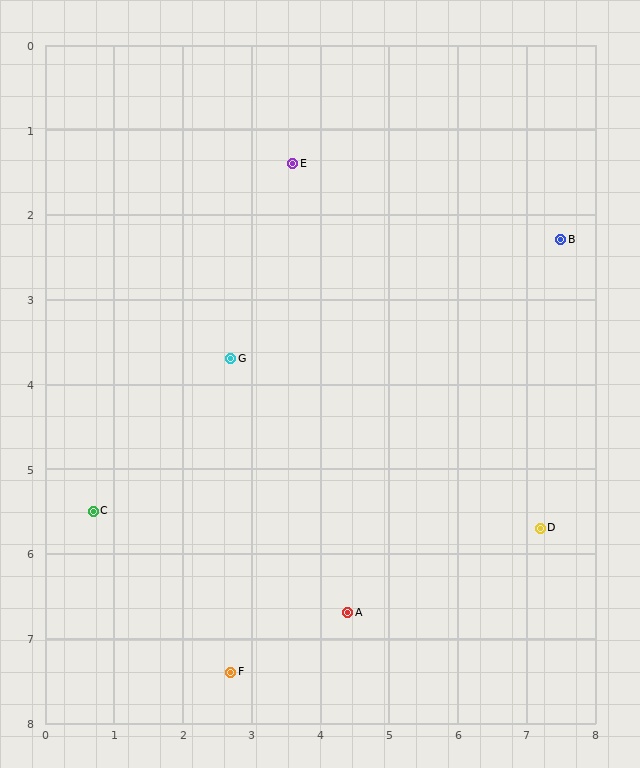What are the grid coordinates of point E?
Point E is at approximately (3.6, 1.4).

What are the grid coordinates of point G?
Point G is at approximately (2.7, 3.7).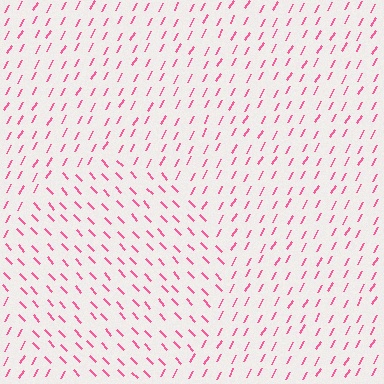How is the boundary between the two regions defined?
The boundary is defined purely by a change in line orientation (approximately 72 degrees difference). All lines are the same color and thickness.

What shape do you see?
I see a circle.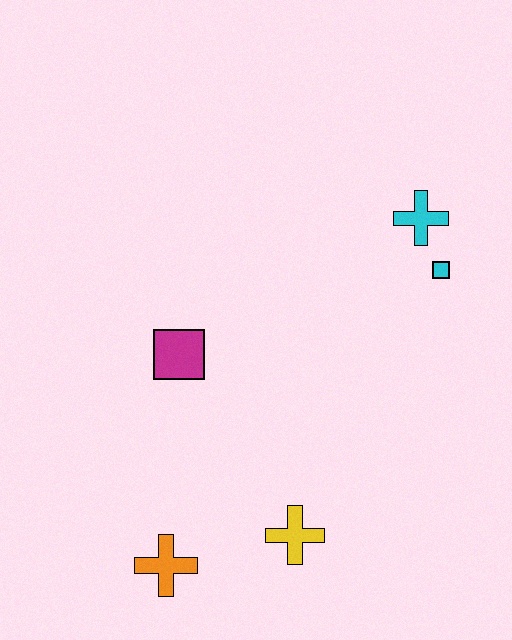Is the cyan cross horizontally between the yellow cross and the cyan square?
Yes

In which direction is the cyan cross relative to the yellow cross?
The cyan cross is above the yellow cross.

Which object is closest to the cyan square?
The cyan cross is closest to the cyan square.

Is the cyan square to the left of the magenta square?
No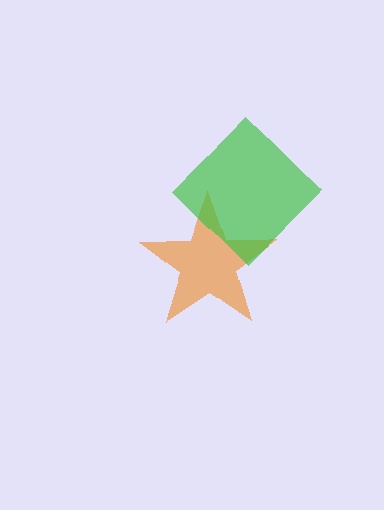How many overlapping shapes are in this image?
There are 2 overlapping shapes in the image.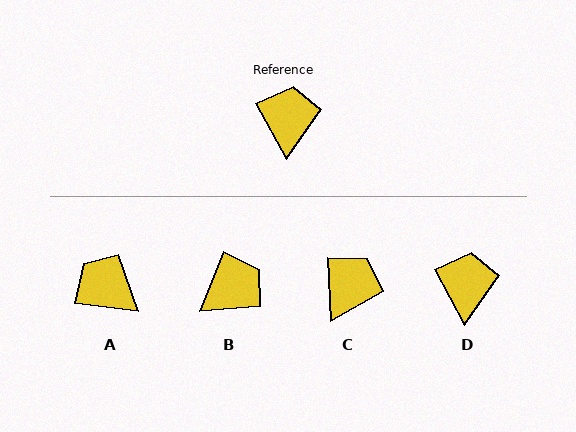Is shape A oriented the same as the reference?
No, it is off by about 54 degrees.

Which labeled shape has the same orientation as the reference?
D.